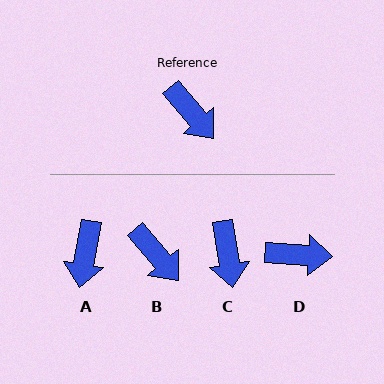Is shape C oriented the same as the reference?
No, it is off by about 31 degrees.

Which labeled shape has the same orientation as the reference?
B.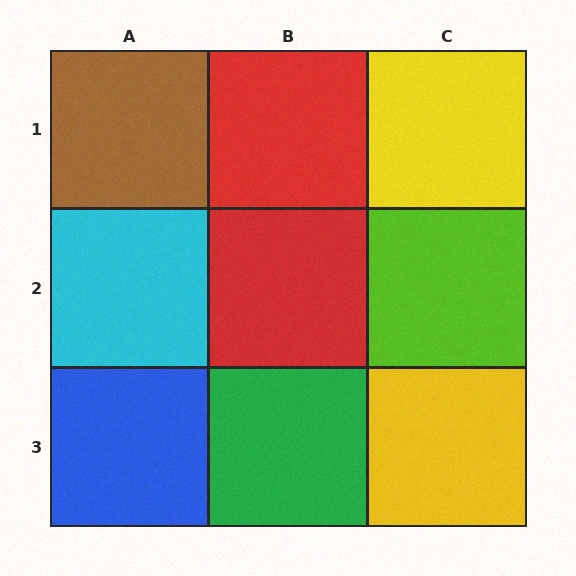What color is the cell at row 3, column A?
Blue.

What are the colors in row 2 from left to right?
Cyan, red, lime.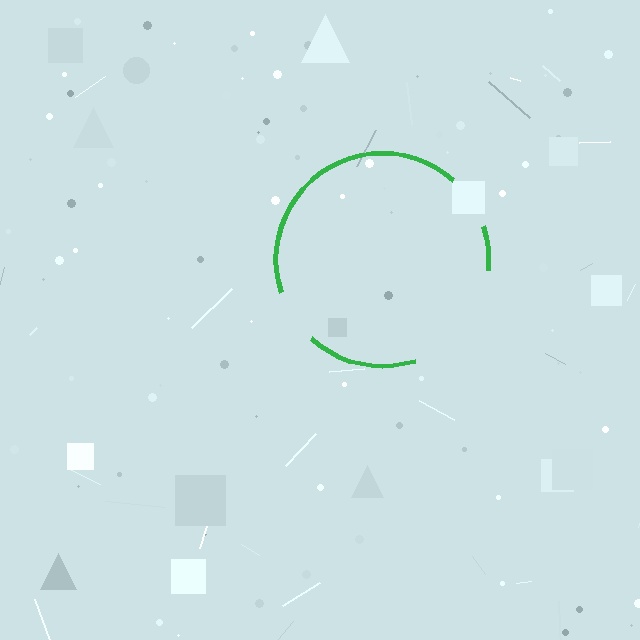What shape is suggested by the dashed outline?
The dashed outline suggests a circle.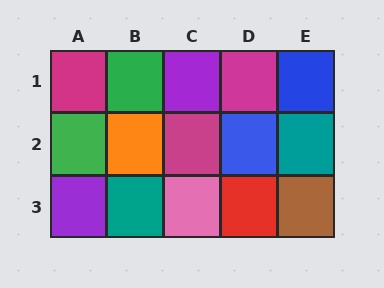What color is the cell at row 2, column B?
Orange.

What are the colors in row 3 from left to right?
Purple, teal, pink, red, brown.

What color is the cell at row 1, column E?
Blue.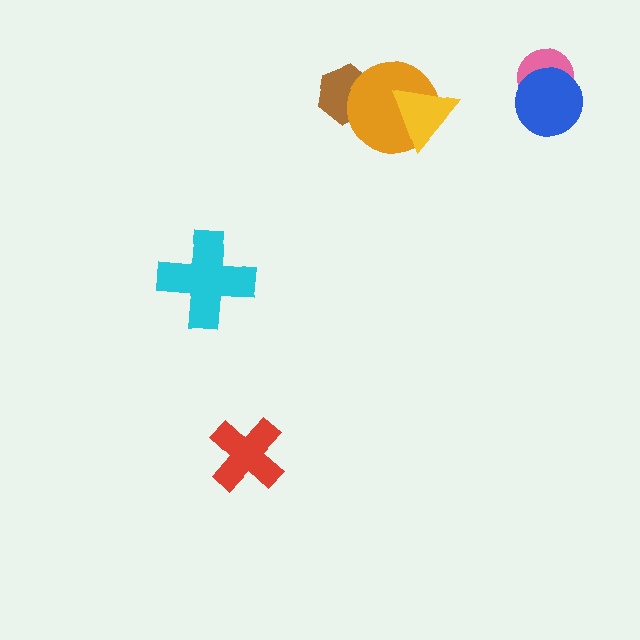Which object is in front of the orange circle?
The yellow triangle is in front of the orange circle.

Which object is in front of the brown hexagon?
The orange circle is in front of the brown hexagon.